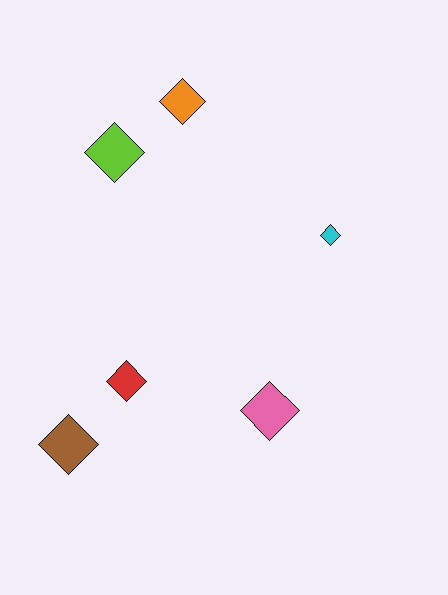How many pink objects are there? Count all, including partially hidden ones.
There is 1 pink object.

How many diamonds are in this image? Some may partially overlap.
There are 6 diamonds.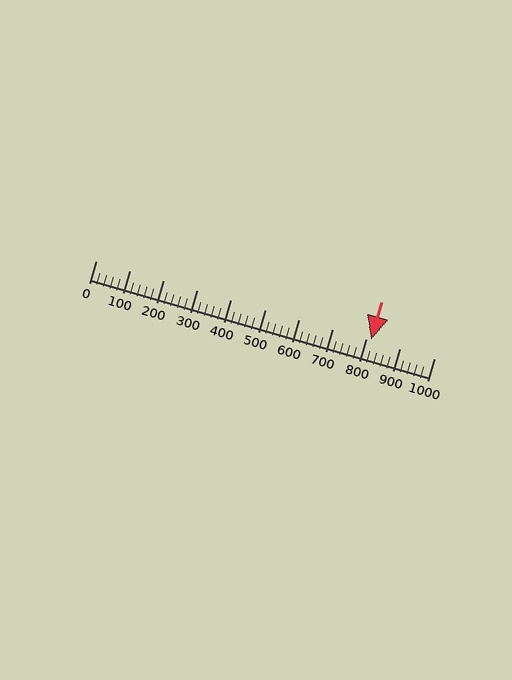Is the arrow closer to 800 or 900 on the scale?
The arrow is closer to 800.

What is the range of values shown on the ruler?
The ruler shows values from 0 to 1000.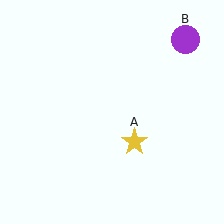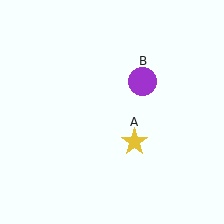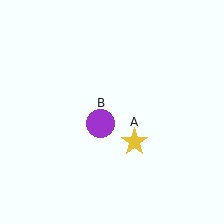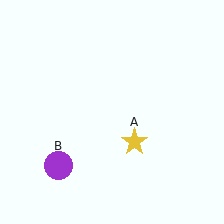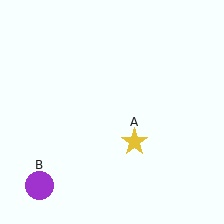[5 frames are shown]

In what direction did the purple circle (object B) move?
The purple circle (object B) moved down and to the left.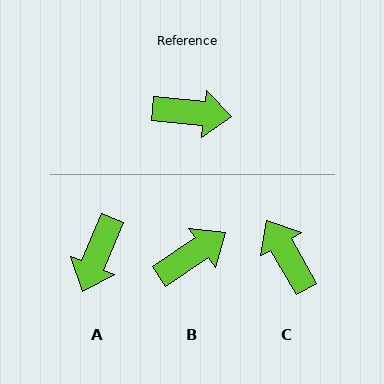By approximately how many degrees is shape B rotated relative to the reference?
Approximately 39 degrees counter-clockwise.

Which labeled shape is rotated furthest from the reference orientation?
C, about 126 degrees away.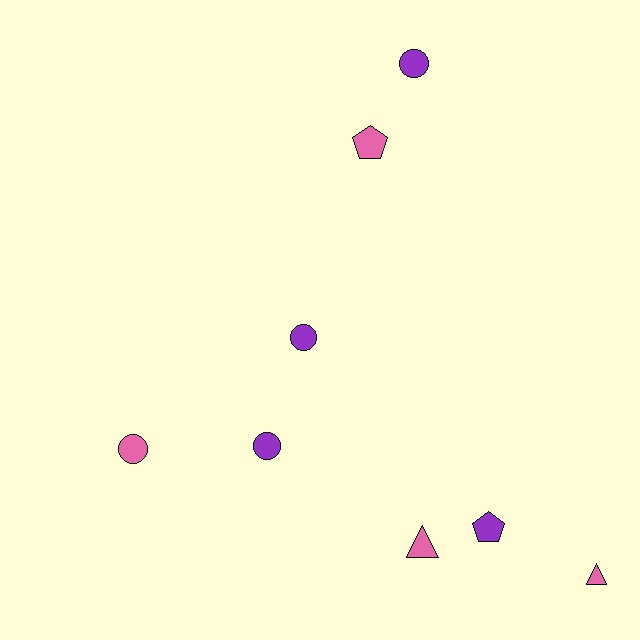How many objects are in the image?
There are 8 objects.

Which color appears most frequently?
Purple, with 4 objects.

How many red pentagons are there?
There are no red pentagons.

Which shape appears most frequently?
Circle, with 4 objects.